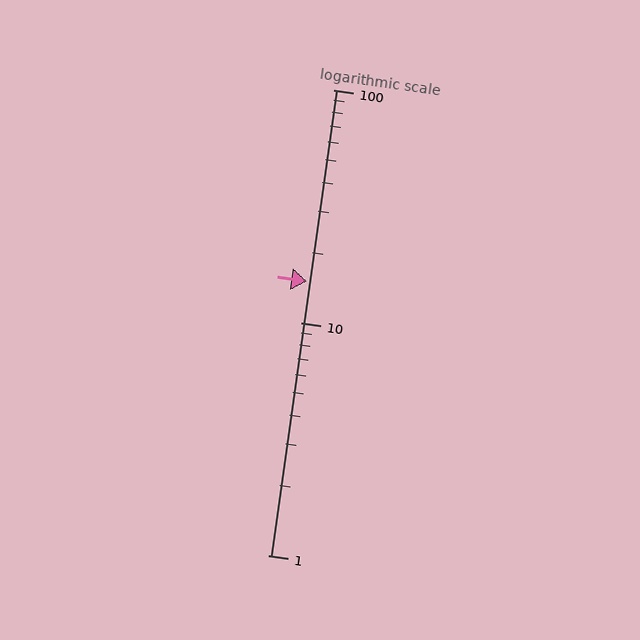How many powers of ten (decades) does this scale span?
The scale spans 2 decades, from 1 to 100.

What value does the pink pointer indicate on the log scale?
The pointer indicates approximately 15.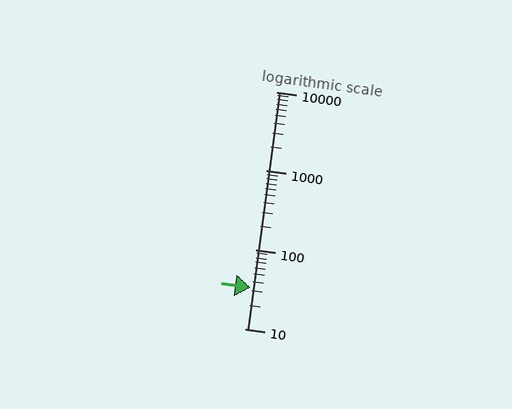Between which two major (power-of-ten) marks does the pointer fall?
The pointer is between 10 and 100.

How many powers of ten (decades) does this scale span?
The scale spans 3 decades, from 10 to 10000.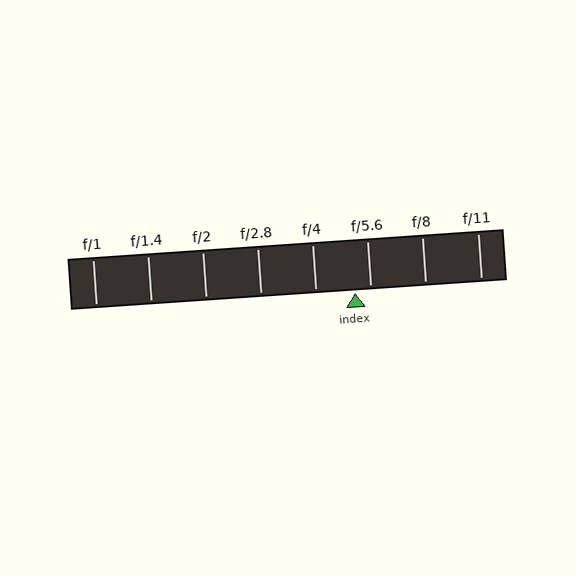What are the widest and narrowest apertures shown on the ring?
The widest aperture shown is f/1 and the narrowest is f/11.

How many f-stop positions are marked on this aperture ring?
There are 8 f-stop positions marked.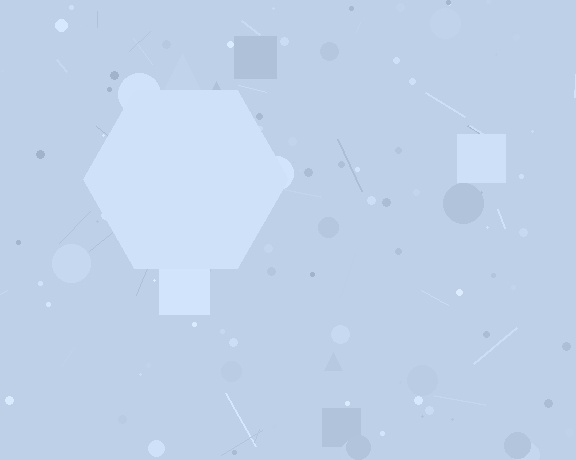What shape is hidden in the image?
A hexagon is hidden in the image.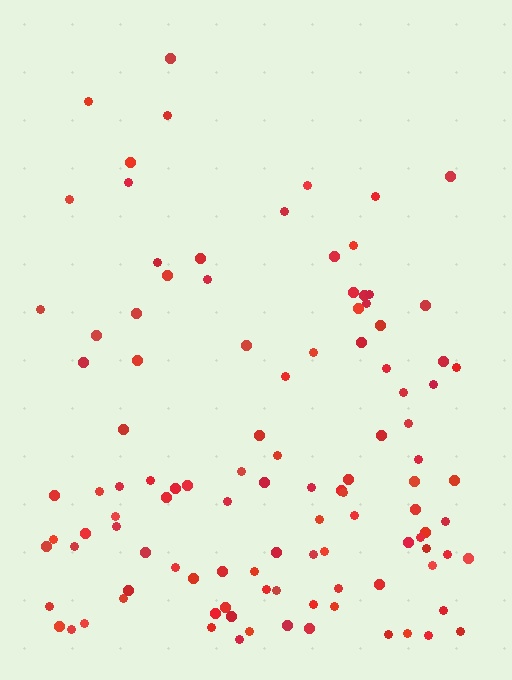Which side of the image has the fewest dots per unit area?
The top.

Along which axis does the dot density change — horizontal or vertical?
Vertical.